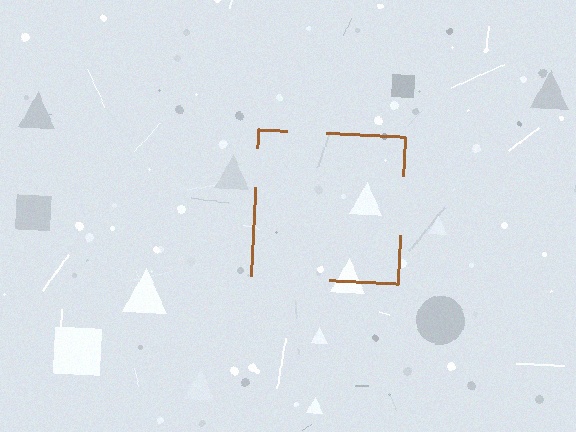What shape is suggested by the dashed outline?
The dashed outline suggests a square.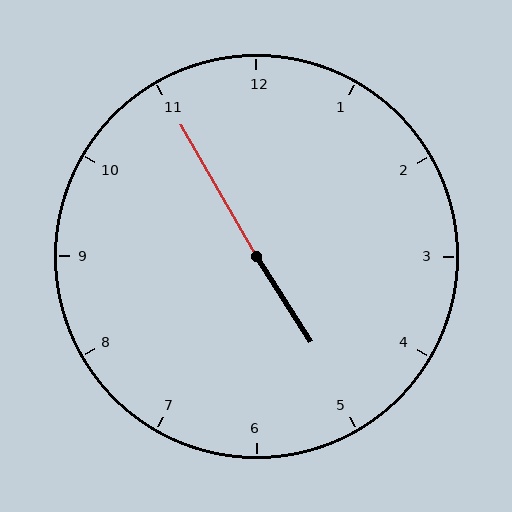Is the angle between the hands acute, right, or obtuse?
It is obtuse.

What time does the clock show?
4:55.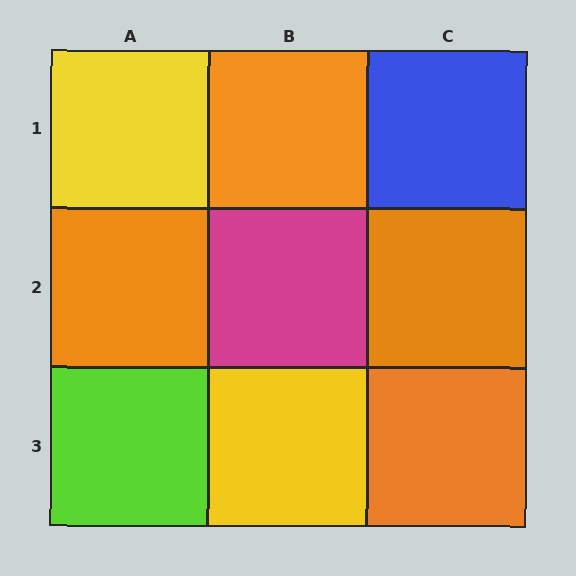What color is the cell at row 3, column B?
Yellow.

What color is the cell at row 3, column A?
Lime.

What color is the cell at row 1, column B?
Orange.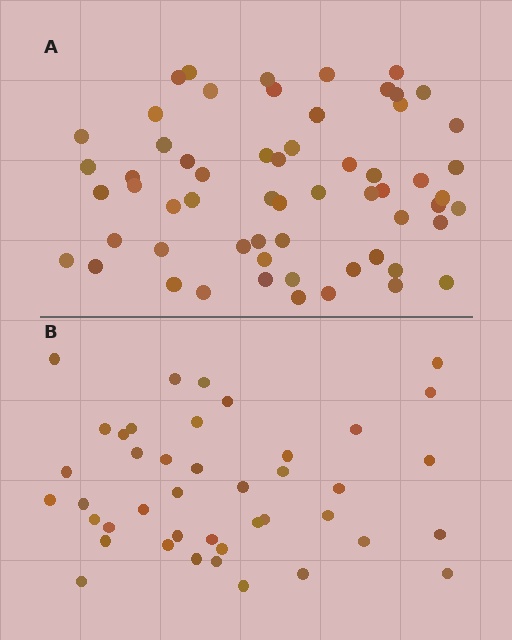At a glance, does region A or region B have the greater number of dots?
Region A (the top region) has more dots.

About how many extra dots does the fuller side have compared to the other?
Region A has approximately 20 more dots than region B.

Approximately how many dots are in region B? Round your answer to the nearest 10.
About 40 dots. (The exact count is 42, which rounds to 40.)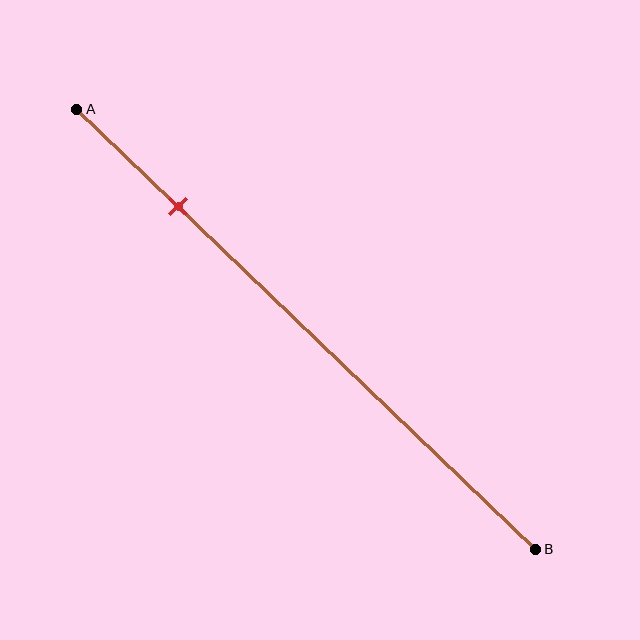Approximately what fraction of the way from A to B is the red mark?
The red mark is approximately 20% of the way from A to B.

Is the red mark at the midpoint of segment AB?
No, the mark is at about 20% from A, not at the 50% midpoint.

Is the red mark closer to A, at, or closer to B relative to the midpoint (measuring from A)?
The red mark is closer to point A than the midpoint of segment AB.